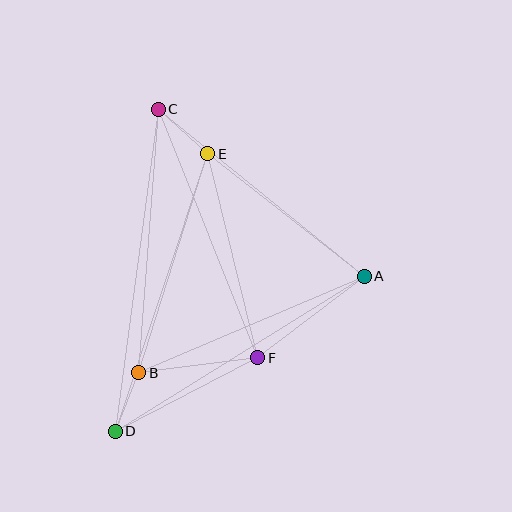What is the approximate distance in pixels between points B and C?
The distance between B and C is approximately 264 pixels.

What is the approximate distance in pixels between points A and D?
The distance between A and D is approximately 294 pixels.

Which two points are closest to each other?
Points B and D are closest to each other.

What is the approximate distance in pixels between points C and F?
The distance between C and F is approximately 268 pixels.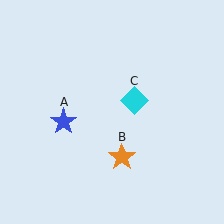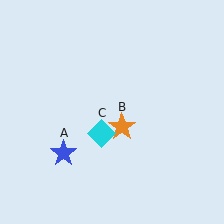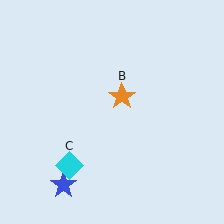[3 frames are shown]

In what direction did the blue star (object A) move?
The blue star (object A) moved down.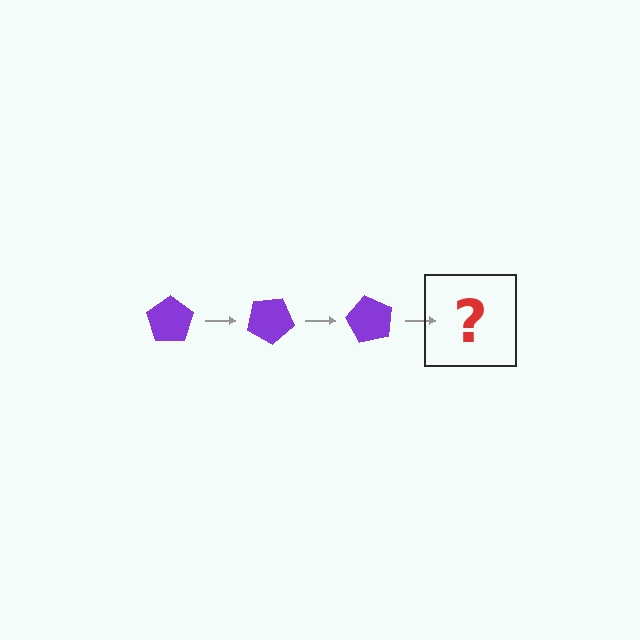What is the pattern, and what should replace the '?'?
The pattern is that the pentagon rotates 30 degrees each step. The '?' should be a purple pentagon rotated 90 degrees.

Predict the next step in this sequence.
The next step is a purple pentagon rotated 90 degrees.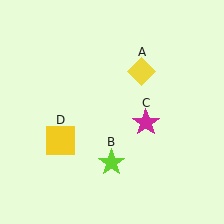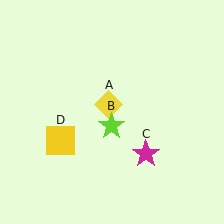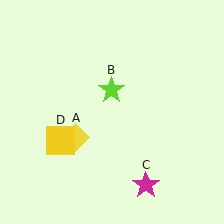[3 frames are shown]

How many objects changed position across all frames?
3 objects changed position: yellow diamond (object A), lime star (object B), magenta star (object C).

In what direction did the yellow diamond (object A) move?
The yellow diamond (object A) moved down and to the left.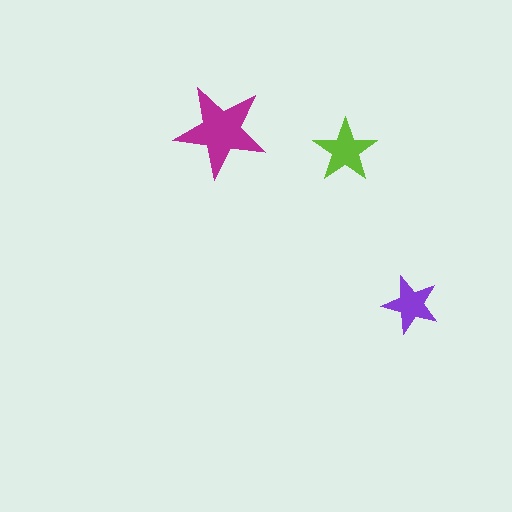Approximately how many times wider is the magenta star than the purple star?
About 1.5 times wider.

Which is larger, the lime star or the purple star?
The lime one.